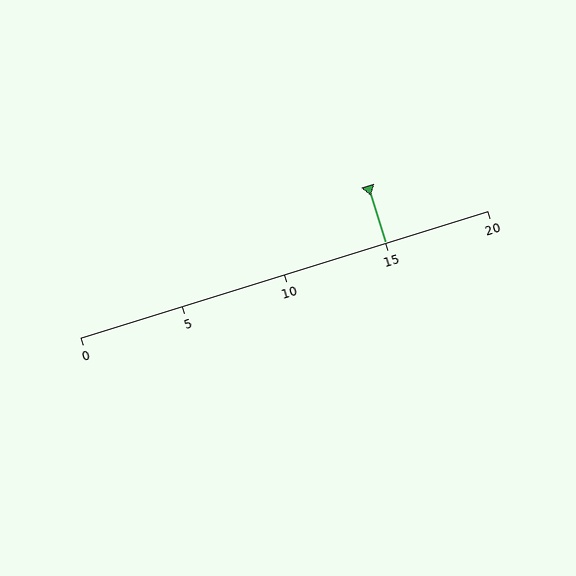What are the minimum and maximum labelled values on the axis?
The axis runs from 0 to 20.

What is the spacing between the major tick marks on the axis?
The major ticks are spaced 5 apart.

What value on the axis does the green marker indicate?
The marker indicates approximately 15.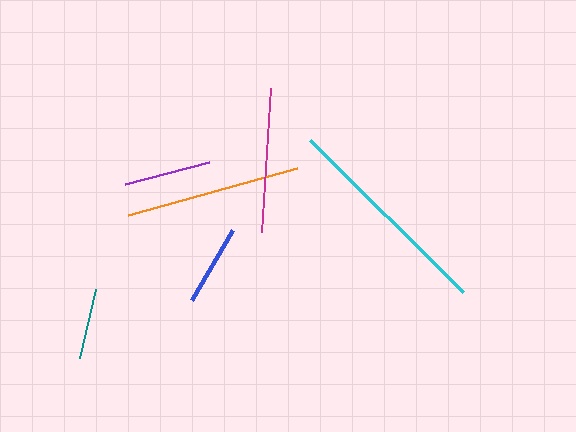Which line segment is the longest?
The cyan line is the longest at approximately 216 pixels.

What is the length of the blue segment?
The blue segment is approximately 81 pixels long.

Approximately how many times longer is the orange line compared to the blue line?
The orange line is approximately 2.2 times the length of the blue line.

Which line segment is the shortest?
The teal line is the shortest at approximately 71 pixels.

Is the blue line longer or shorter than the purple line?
The purple line is longer than the blue line.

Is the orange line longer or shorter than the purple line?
The orange line is longer than the purple line.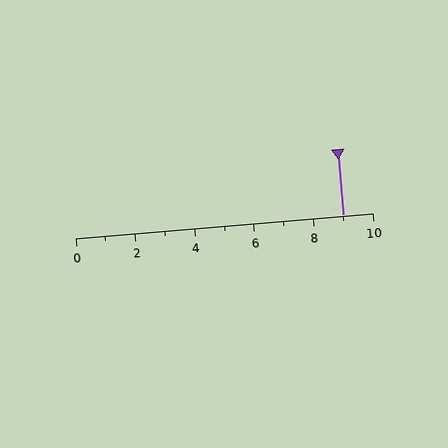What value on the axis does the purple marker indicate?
The marker indicates approximately 9.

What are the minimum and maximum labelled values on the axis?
The axis runs from 0 to 10.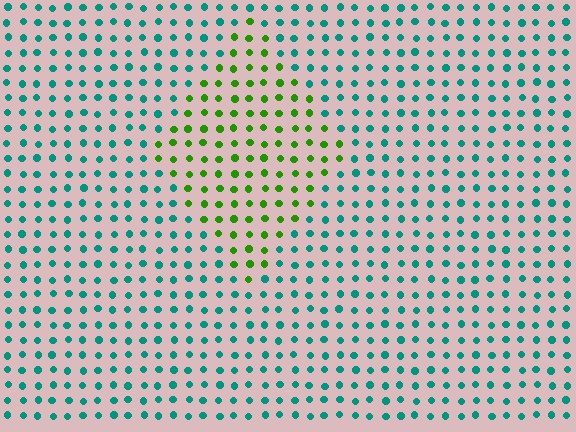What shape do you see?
I see a diamond.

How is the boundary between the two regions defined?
The boundary is defined purely by a slight shift in hue (about 63 degrees). Spacing, size, and orientation are identical on both sides.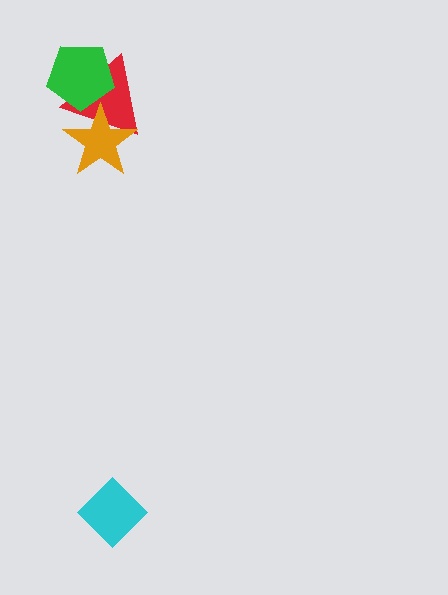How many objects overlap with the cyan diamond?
0 objects overlap with the cyan diamond.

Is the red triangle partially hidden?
Yes, it is partially covered by another shape.